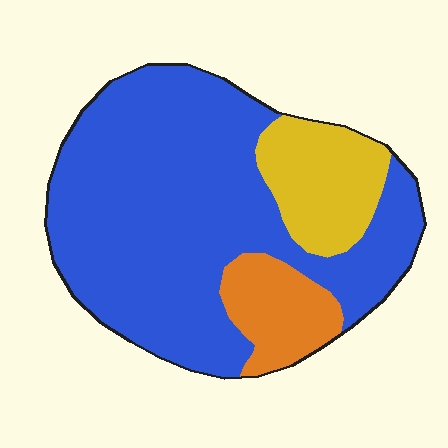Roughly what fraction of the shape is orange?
Orange takes up about one eighth (1/8) of the shape.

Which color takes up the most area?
Blue, at roughly 75%.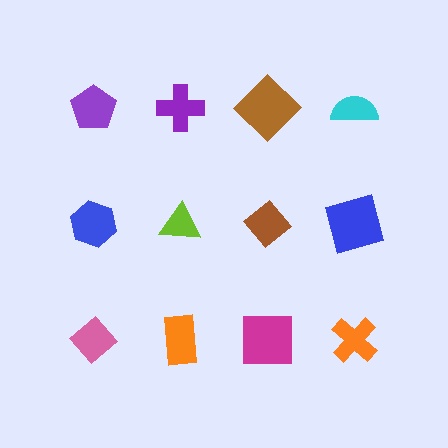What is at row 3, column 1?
A pink diamond.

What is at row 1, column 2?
A purple cross.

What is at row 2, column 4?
A blue square.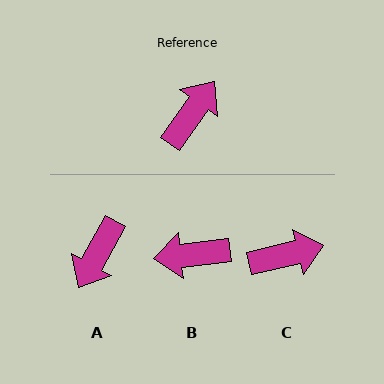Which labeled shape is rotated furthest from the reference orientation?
A, about 174 degrees away.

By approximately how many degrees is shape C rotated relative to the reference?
Approximately 42 degrees clockwise.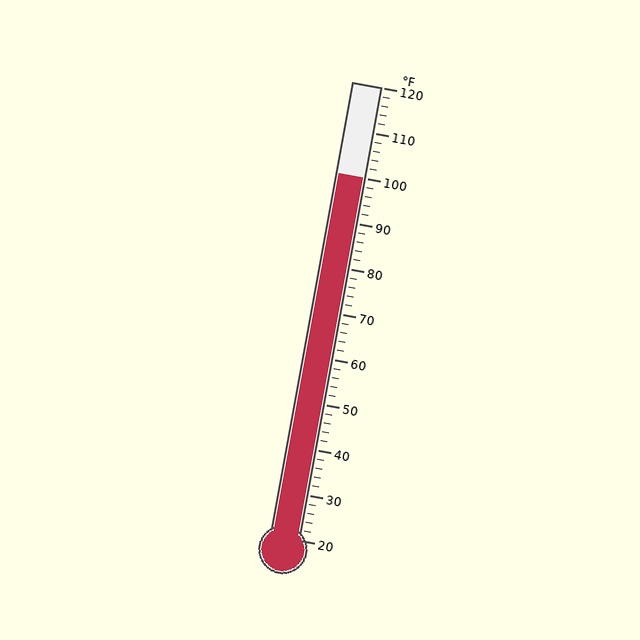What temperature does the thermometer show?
The thermometer shows approximately 100°F.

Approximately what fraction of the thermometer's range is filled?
The thermometer is filled to approximately 80% of its range.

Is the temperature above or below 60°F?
The temperature is above 60°F.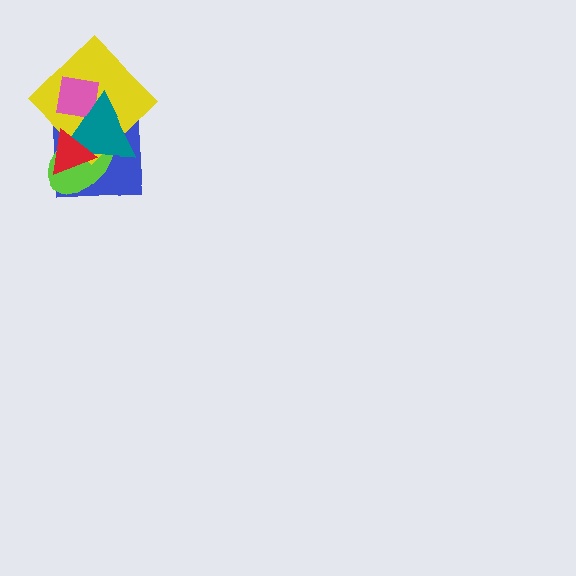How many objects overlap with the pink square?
3 objects overlap with the pink square.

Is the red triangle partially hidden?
No, no other shape covers it.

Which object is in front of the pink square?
The teal triangle is in front of the pink square.